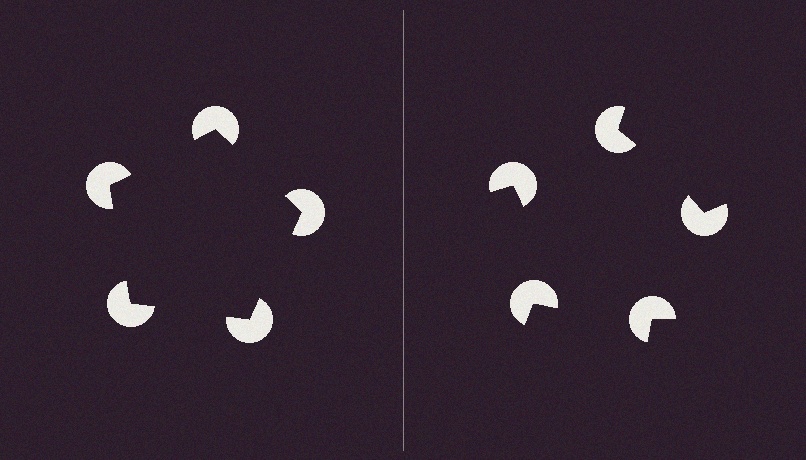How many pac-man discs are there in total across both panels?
10 — 5 on each side.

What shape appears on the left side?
An illusory pentagon.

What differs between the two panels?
The pac-man discs are positioned identically on both sides; only the wedge orientations differ. On the left they align to a pentagon; on the right they are misaligned.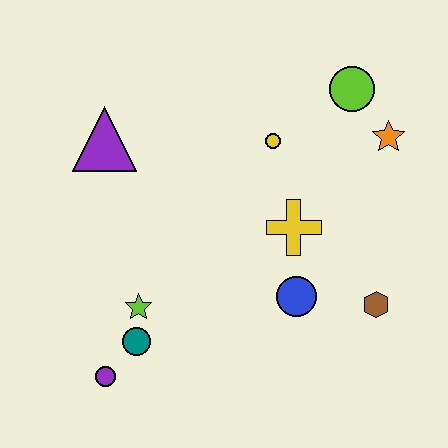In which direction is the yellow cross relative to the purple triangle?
The yellow cross is to the right of the purple triangle.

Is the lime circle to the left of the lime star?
No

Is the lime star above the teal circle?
Yes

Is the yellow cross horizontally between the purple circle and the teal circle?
No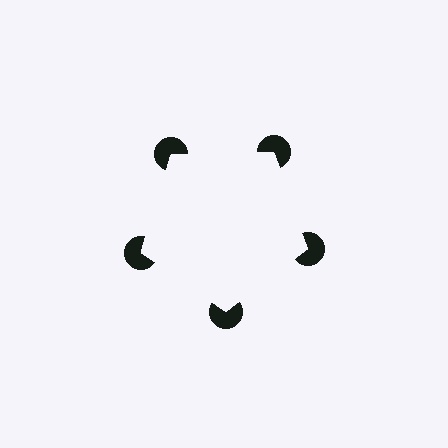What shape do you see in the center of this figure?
An illusory pentagon — its edges are inferred from the aligned wedge cuts in the pac-man discs, not physically drawn.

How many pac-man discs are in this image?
There are 5 — one at each vertex of the illusory pentagon.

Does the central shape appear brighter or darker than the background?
It typically appears slightly brighter than the background, even though no actual brightness change is drawn.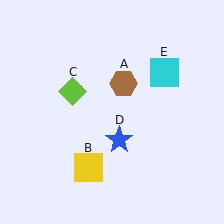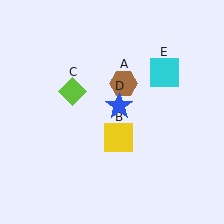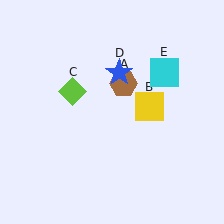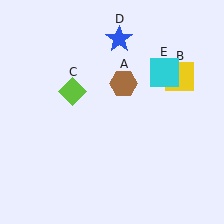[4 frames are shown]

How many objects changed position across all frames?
2 objects changed position: yellow square (object B), blue star (object D).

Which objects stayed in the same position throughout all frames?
Brown hexagon (object A) and lime diamond (object C) and cyan square (object E) remained stationary.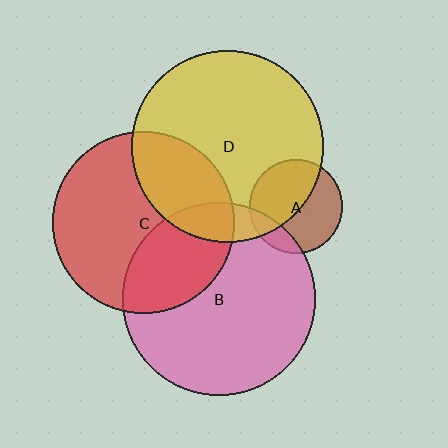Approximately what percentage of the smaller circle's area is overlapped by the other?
Approximately 15%.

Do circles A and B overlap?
Yes.